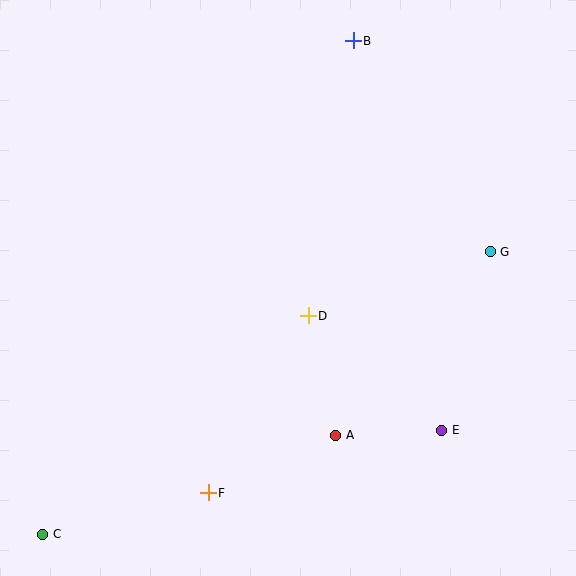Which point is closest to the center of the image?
Point D at (308, 316) is closest to the center.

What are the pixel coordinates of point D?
Point D is at (308, 316).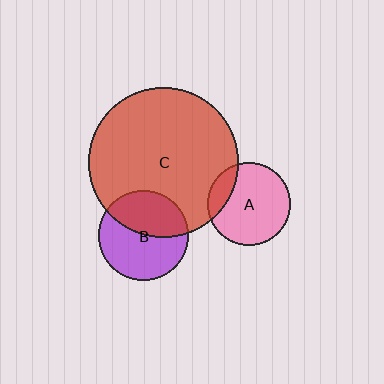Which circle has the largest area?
Circle C (red).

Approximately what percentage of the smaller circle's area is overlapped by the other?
Approximately 15%.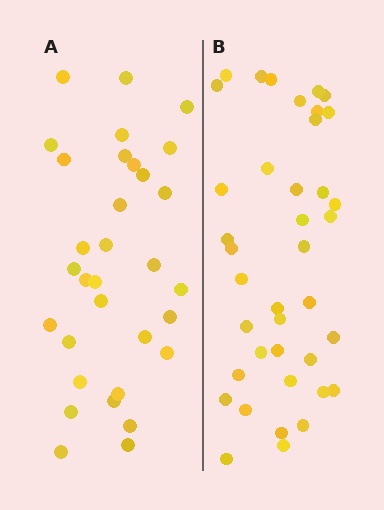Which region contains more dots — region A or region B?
Region B (the right region) has more dots.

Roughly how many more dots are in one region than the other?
Region B has roughly 8 or so more dots than region A.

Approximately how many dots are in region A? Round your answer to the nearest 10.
About 30 dots. (The exact count is 32, which rounds to 30.)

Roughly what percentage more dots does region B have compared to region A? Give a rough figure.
About 20% more.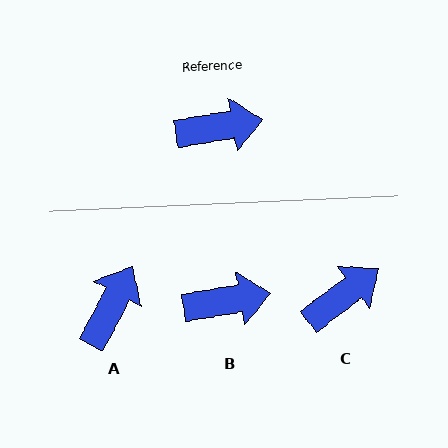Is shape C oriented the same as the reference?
No, it is off by about 28 degrees.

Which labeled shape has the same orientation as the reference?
B.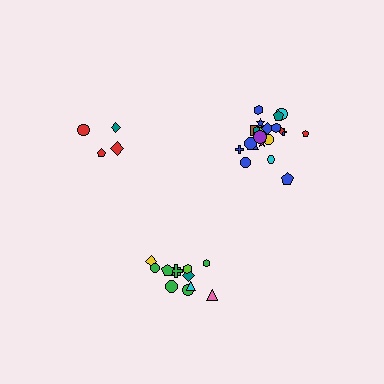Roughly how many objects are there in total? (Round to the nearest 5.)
Roughly 40 objects in total.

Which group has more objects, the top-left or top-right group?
The top-right group.